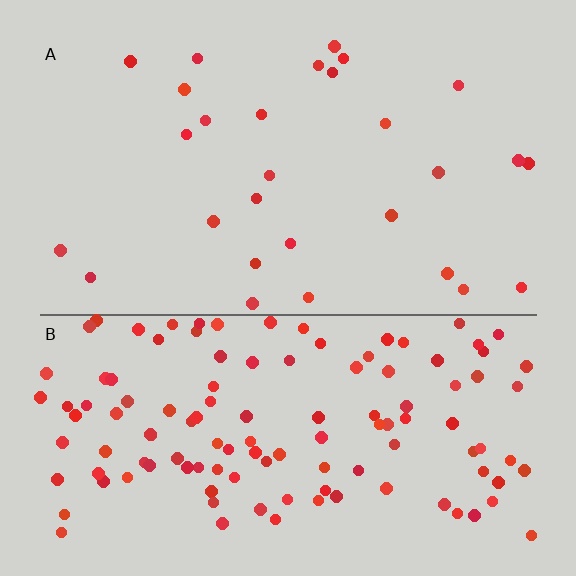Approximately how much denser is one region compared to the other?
Approximately 4.4× — region B over region A.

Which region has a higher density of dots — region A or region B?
B (the bottom).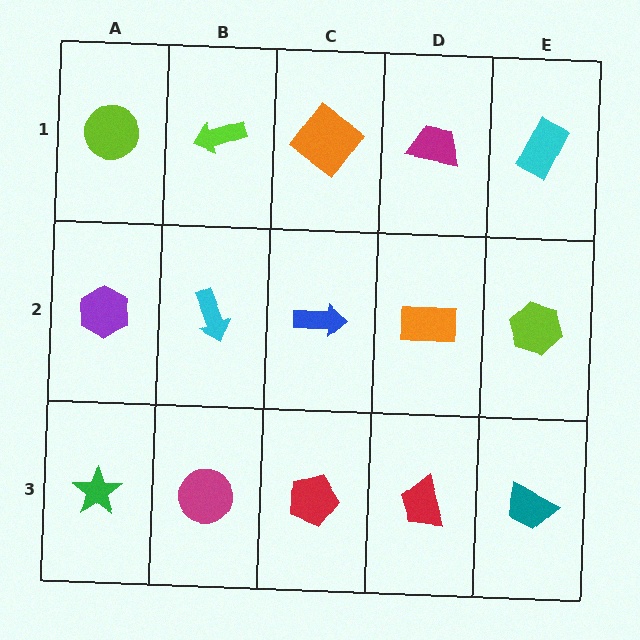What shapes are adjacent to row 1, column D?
An orange rectangle (row 2, column D), an orange diamond (row 1, column C), a cyan rectangle (row 1, column E).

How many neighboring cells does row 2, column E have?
3.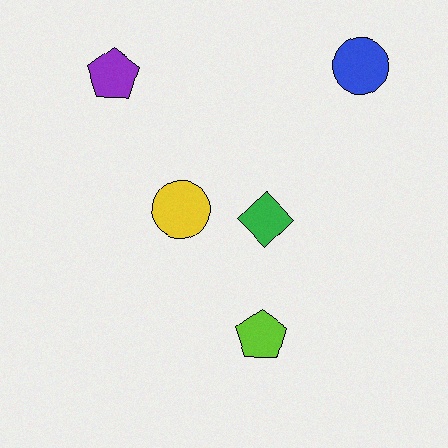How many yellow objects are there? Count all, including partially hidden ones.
There is 1 yellow object.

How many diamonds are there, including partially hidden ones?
There is 1 diamond.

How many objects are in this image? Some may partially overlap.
There are 5 objects.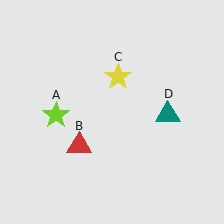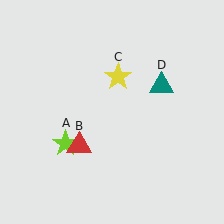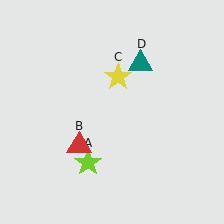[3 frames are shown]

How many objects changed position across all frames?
2 objects changed position: lime star (object A), teal triangle (object D).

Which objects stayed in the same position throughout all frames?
Red triangle (object B) and yellow star (object C) remained stationary.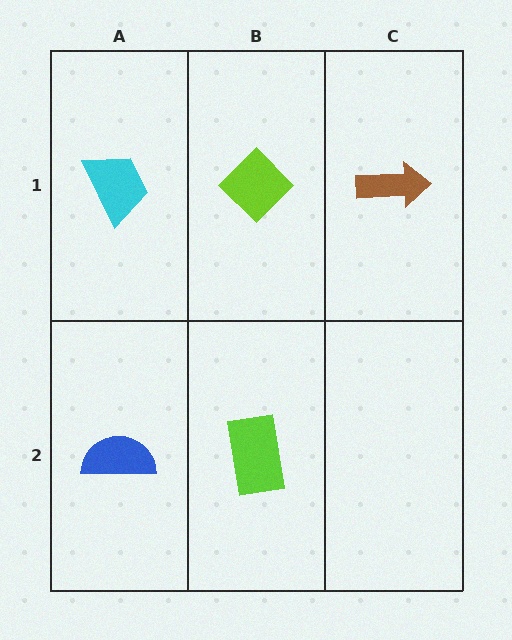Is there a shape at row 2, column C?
No, that cell is empty.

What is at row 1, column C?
A brown arrow.